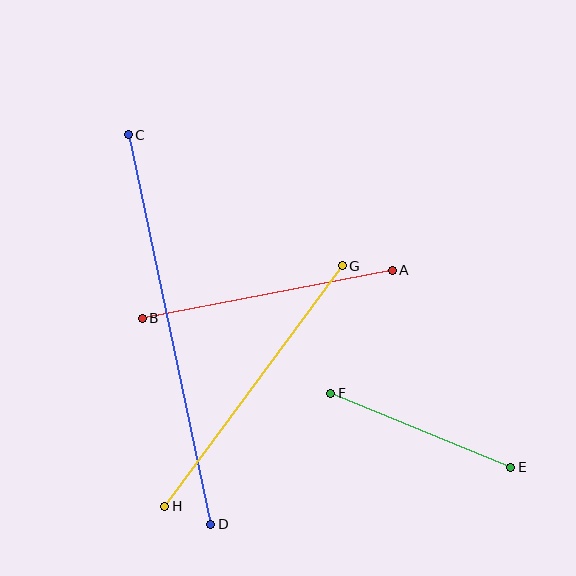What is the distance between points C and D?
The distance is approximately 398 pixels.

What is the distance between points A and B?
The distance is approximately 254 pixels.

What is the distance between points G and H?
The distance is approximately 299 pixels.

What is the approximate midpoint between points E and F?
The midpoint is at approximately (421, 430) pixels.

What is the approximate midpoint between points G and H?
The midpoint is at approximately (254, 386) pixels.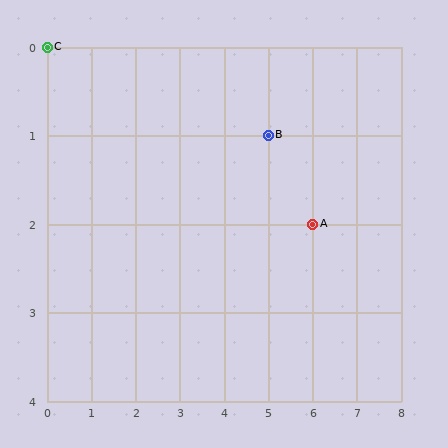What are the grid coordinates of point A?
Point A is at grid coordinates (6, 2).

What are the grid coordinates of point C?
Point C is at grid coordinates (0, 0).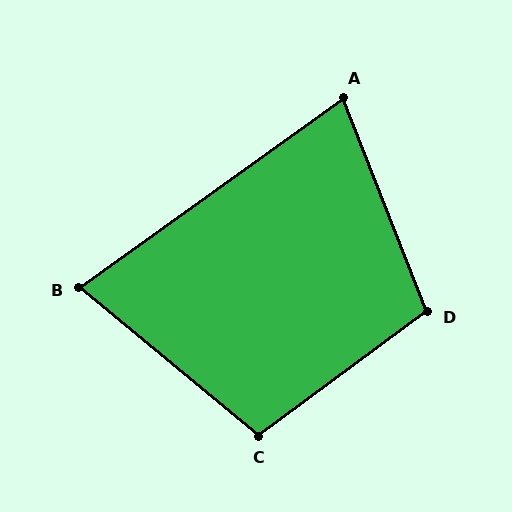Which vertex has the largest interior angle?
D, at approximately 105 degrees.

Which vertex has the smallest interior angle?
B, at approximately 75 degrees.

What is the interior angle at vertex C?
Approximately 104 degrees (obtuse).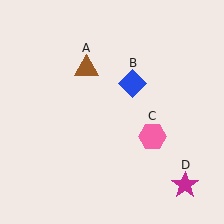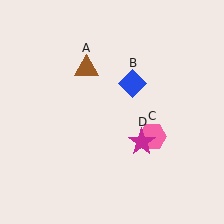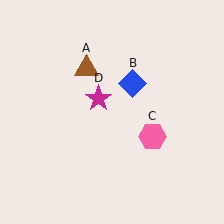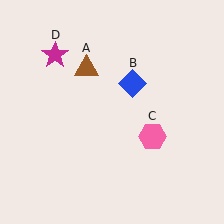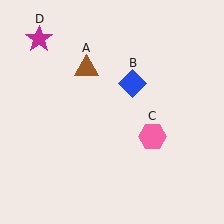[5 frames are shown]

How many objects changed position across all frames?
1 object changed position: magenta star (object D).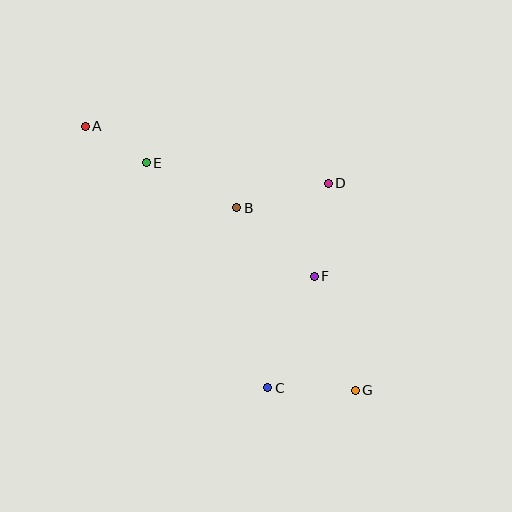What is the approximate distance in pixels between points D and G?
The distance between D and G is approximately 209 pixels.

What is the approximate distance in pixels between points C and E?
The distance between C and E is approximately 256 pixels.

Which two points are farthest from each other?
Points A and G are farthest from each other.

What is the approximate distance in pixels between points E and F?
The distance between E and F is approximately 203 pixels.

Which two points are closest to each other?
Points A and E are closest to each other.